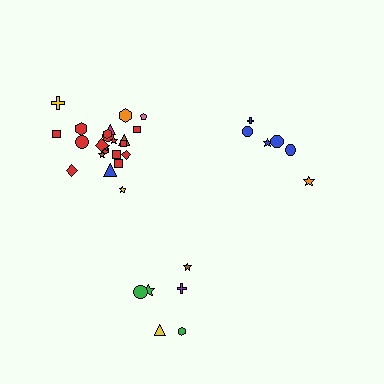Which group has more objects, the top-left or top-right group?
The top-left group.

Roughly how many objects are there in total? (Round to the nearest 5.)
Roughly 35 objects in total.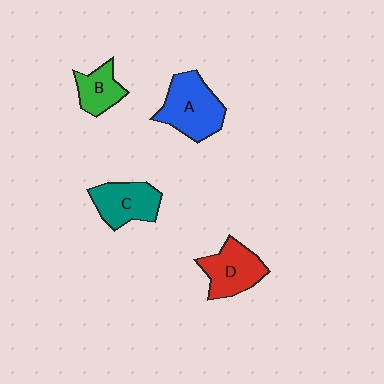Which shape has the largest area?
Shape A (blue).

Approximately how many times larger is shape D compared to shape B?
Approximately 1.5 times.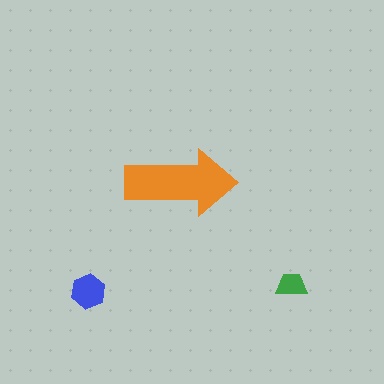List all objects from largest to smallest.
The orange arrow, the blue hexagon, the green trapezoid.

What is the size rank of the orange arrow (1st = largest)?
1st.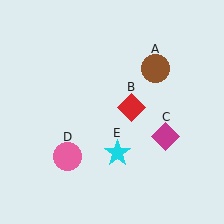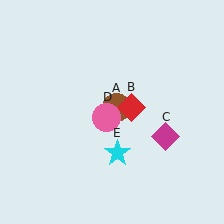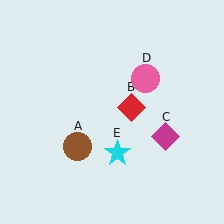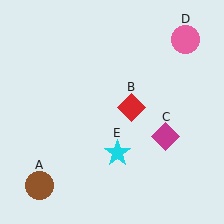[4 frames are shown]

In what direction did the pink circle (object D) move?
The pink circle (object D) moved up and to the right.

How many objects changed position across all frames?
2 objects changed position: brown circle (object A), pink circle (object D).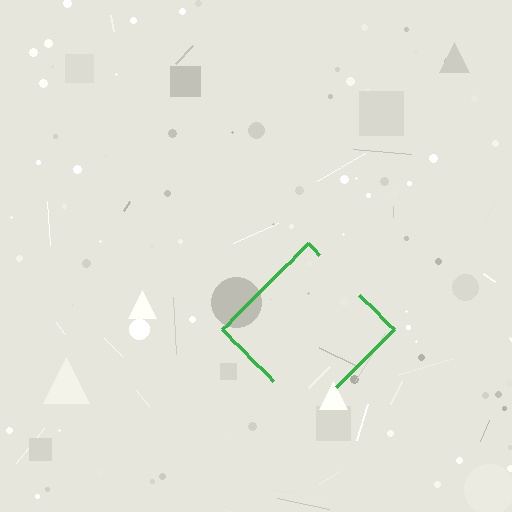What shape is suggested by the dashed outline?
The dashed outline suggests a diamond.